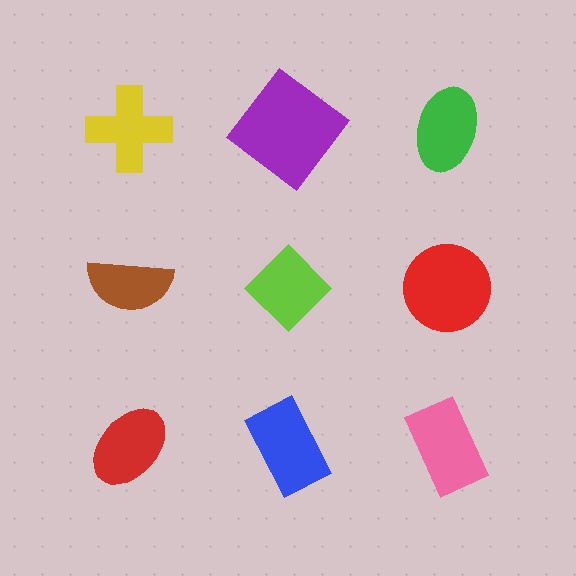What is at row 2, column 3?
A red circle.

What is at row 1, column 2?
A purple diamond.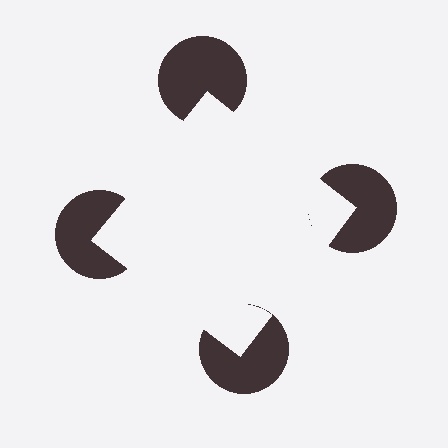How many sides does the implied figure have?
4 sides.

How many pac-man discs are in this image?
There are 4 — one at each vertex of the illusory square.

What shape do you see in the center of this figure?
An illusory square — its edges are inferred from the aligned wedge cuts in the pac-man discs, not physically drawn.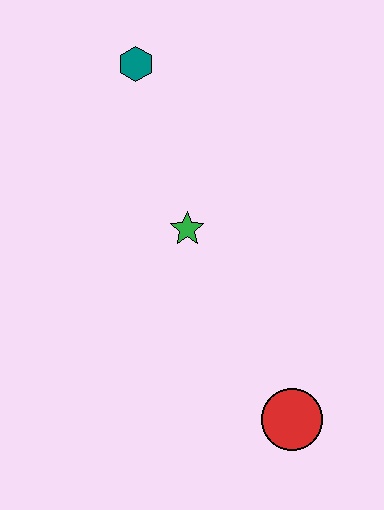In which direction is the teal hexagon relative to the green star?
The teal hexagon is above the green star.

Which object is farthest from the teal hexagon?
The red circle is farthest from the teal hexagon.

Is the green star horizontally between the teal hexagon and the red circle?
Yes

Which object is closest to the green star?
The teal hexagon is closest to the green star.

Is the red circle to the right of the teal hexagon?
Yes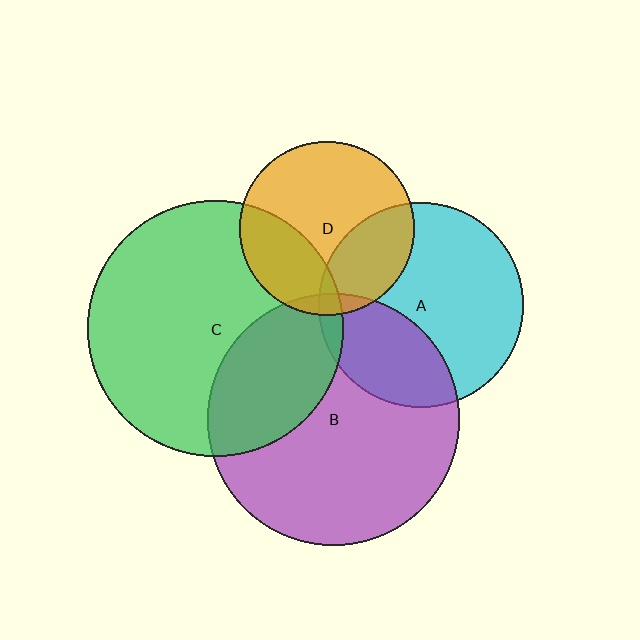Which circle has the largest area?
Circle C (green).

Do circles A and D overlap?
Yes.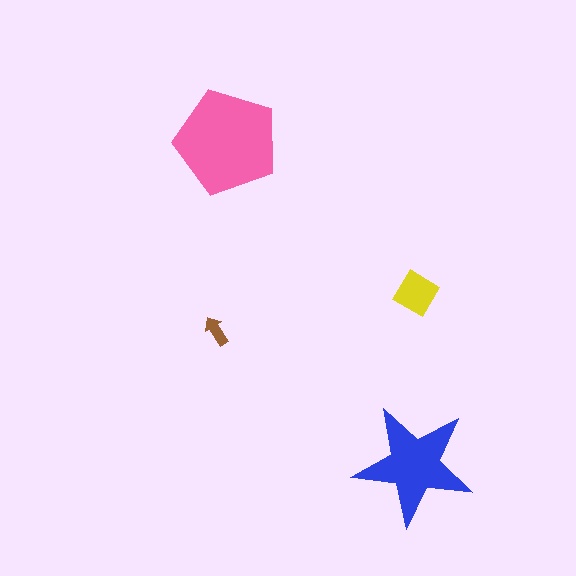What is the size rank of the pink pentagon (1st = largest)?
1st.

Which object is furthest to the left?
The brown arrow is leftmost.